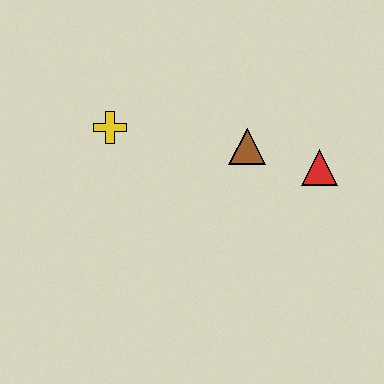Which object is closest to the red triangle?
The brown triangle is closest to the red triangle.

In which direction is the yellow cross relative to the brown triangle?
The yellow cross is to the left of the brown triangle.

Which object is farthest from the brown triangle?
The yellow cross is farthest from the brown triangle.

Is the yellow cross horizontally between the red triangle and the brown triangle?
No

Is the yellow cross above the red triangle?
Yes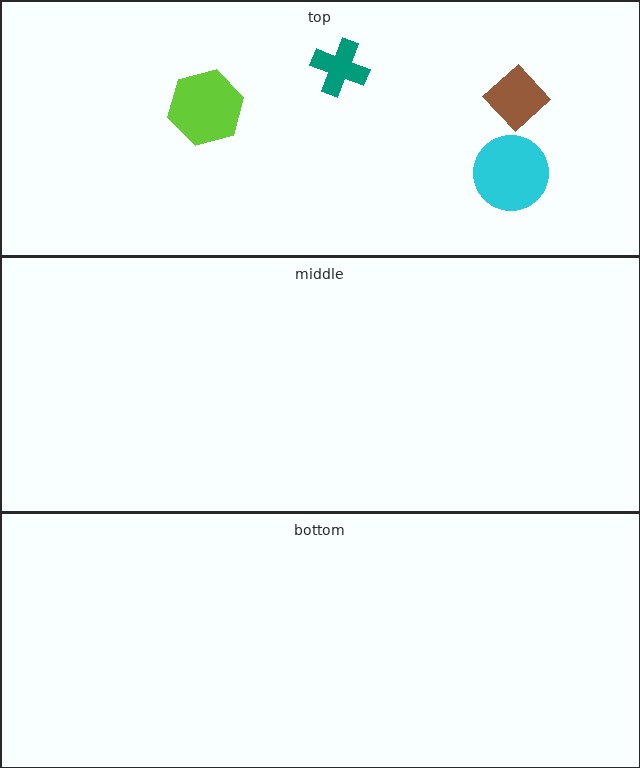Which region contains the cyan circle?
The top region.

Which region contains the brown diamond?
The top region.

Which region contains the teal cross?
The top region.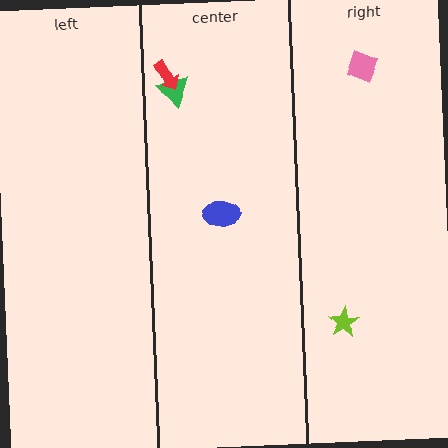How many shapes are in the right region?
2.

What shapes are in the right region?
The pink diamond, the lime star.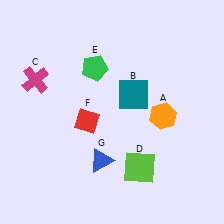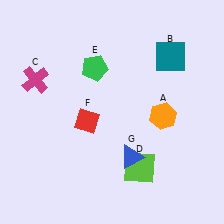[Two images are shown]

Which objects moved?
The objects that moved are: the teal square (B), the blue triangle (G).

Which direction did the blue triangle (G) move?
The blue triangle (G) moved right.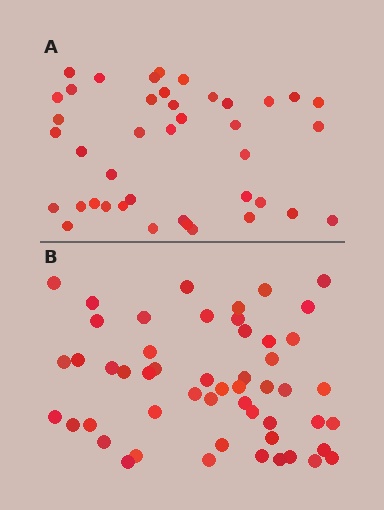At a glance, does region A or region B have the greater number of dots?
Region B (the bottom region) has more dots.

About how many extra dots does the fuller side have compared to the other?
Region B has roughly 12 or so more dots than region A.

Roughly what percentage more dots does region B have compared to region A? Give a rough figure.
About 25% more.